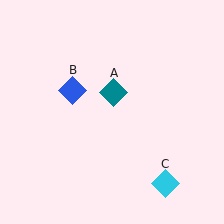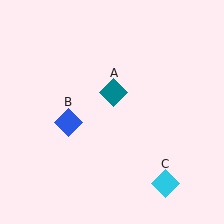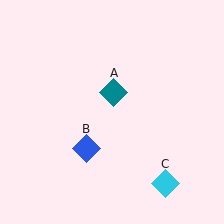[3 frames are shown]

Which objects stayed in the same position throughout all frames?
Teal diamond (object A) and cyan diamond (object C) remained stationary.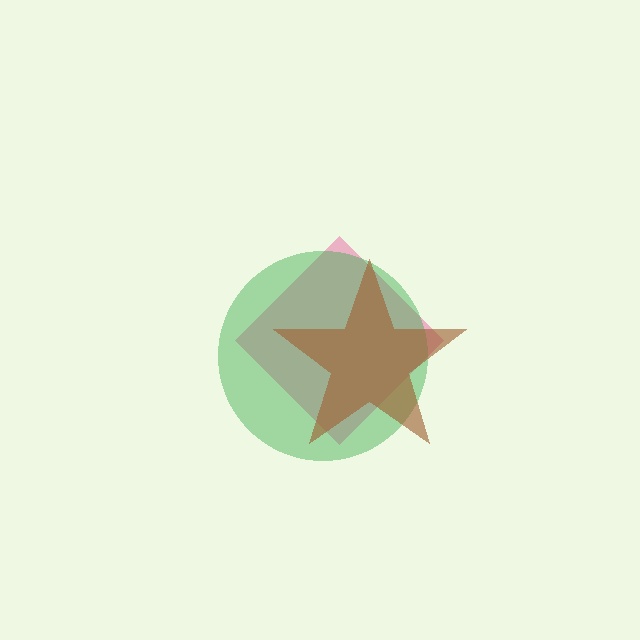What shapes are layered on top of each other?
The layered shapes are: a pink diamond, a green circle, a brown star.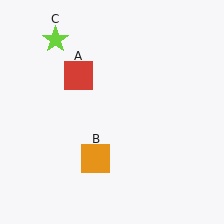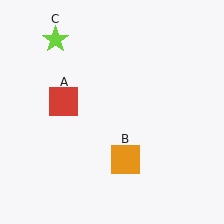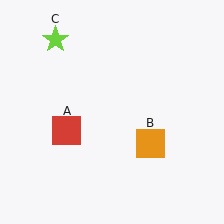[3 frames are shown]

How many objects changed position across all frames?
2 objects changed position: red square (object A), orange square (object B).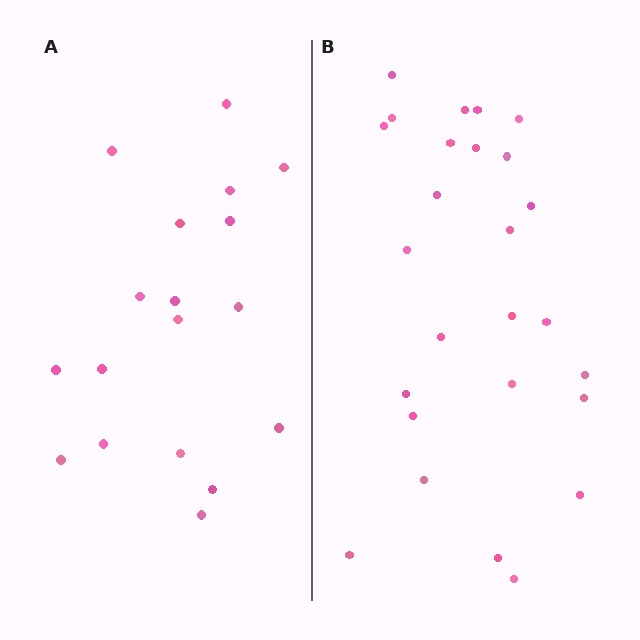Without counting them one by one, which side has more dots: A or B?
Region B (the right region) has more dots.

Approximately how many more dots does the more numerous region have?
Region B has roughly 8 or so more dots than region A.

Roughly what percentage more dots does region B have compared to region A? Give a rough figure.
About 45% more.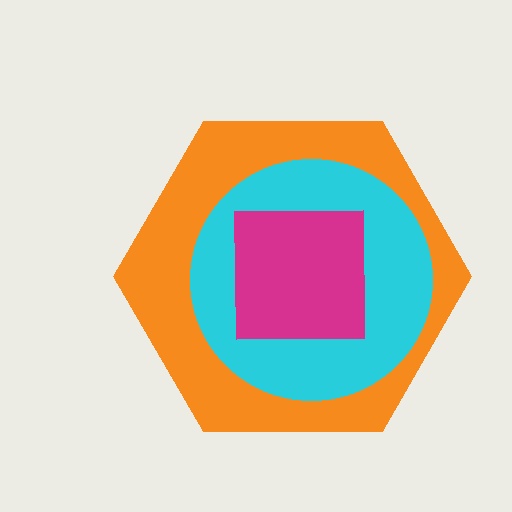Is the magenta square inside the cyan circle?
Yes.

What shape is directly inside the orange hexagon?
The cyan circle.